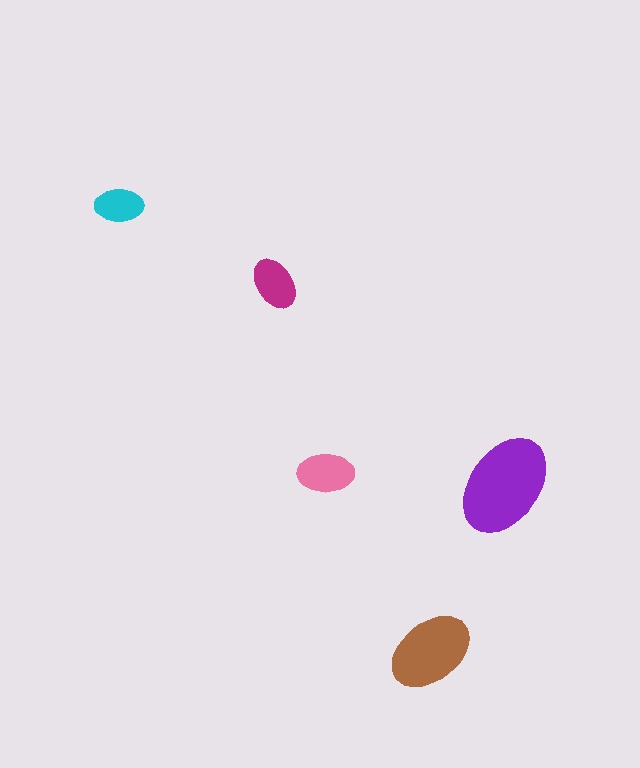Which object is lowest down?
The brown ellipse is bottommost.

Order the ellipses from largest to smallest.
the purple one, the brown one, the pink one, the magenta one, the cyan one.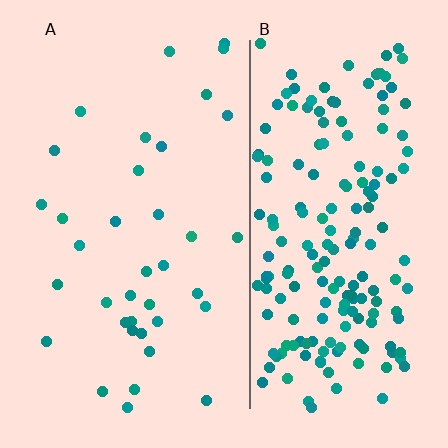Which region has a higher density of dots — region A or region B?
B (the right).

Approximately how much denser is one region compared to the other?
Approximately 5.2× — region B over region A.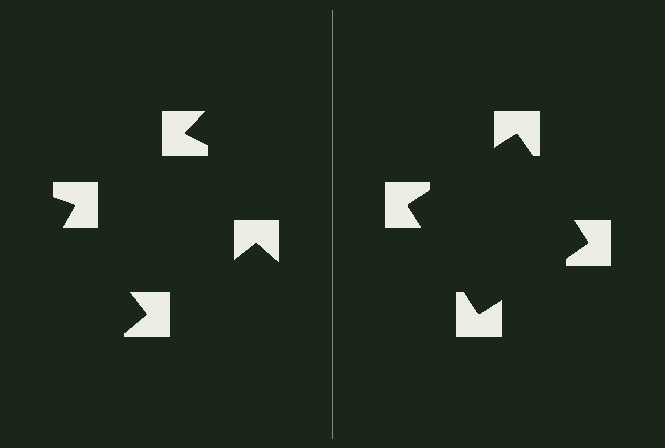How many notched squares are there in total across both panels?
8 — 4 on each side.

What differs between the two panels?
The notched squares are positioned identically on both sides; only the wedge orientations differ. On the right they align to a square; on the left they are misaligned.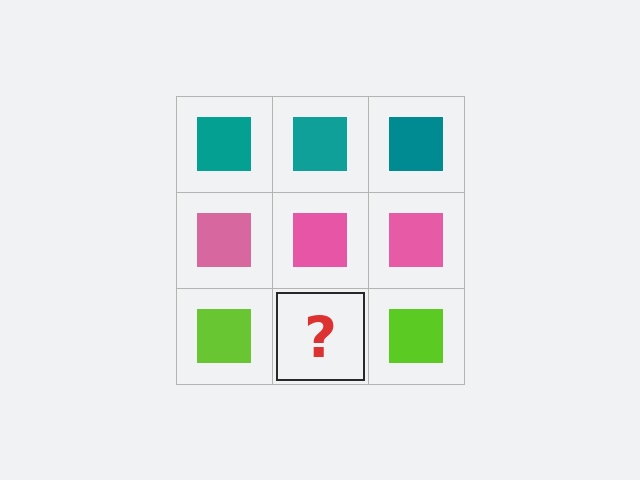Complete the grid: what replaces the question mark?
The question mark should be replaced with a lime square.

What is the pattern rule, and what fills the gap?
The rule is that each row has a consistent color. The gap should be filled with a lime square.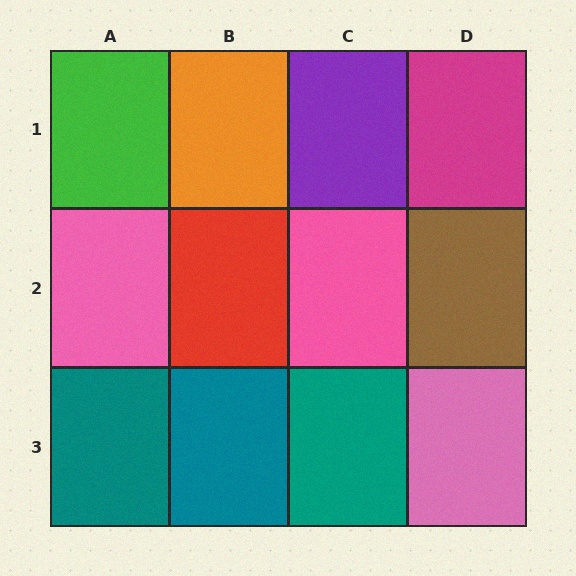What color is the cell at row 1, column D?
Magenta.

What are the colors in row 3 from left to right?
Teal, teal, teal, pink.